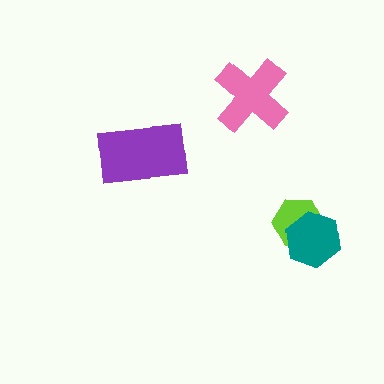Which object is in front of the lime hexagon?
The teal hexagon is in front of the lime hexagon.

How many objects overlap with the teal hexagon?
1 object overlaps with the teal hexagon.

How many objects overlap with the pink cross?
0 objects overlap with the pink cross.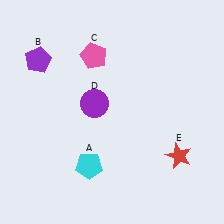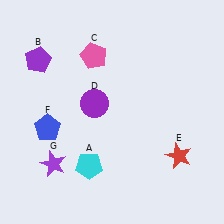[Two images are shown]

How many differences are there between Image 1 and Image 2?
There are 2 differences between the two images.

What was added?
A blue pentagon (F), a purple star (G) were added in Image 2.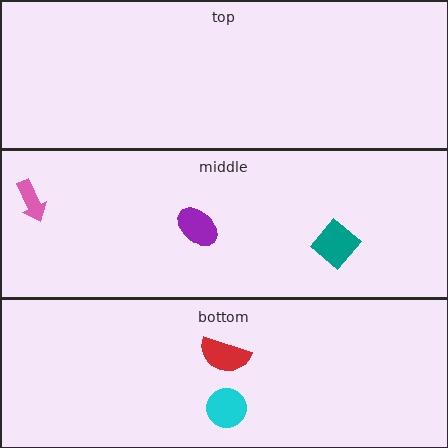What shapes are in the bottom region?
The cyan circle, the red semicircle.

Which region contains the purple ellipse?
The middle region.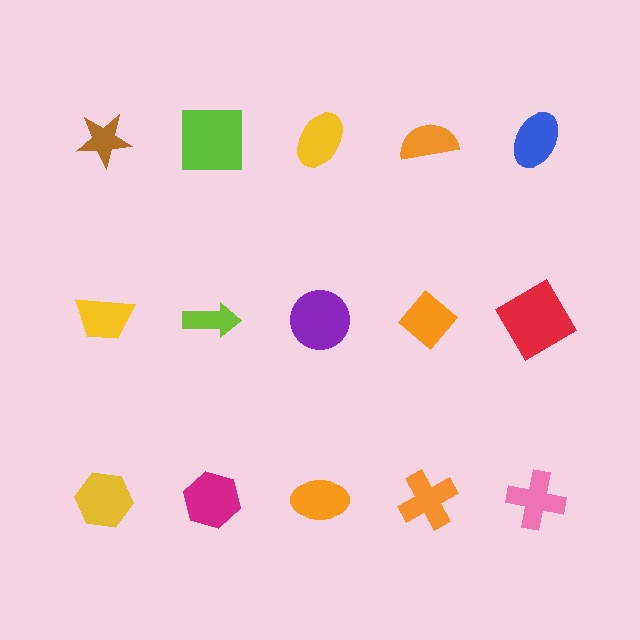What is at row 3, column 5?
A pink cross.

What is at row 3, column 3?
An orange ellipse.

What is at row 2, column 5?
A red diamond.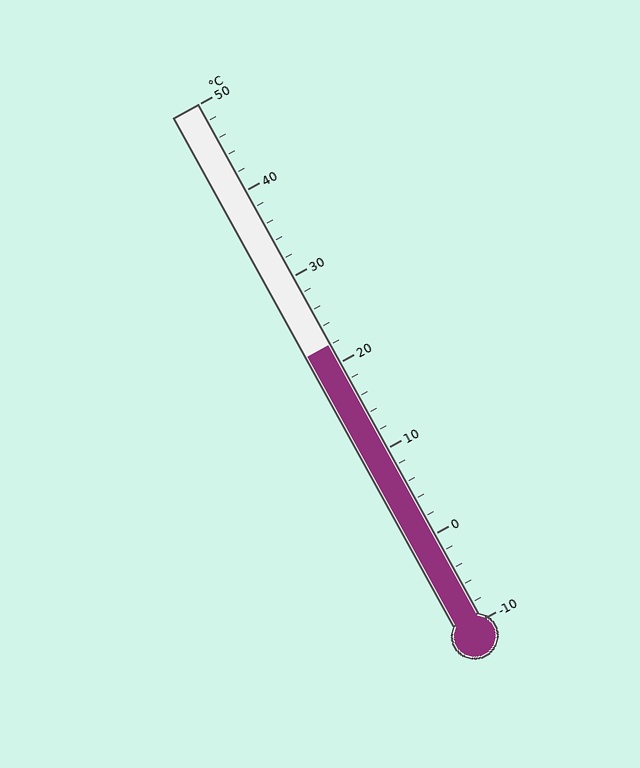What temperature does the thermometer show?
The thermometer shows approximately 22°C.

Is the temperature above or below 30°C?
The temperature is below 30°C.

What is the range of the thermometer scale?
The thermometer scale ranges from -10°C to 50°C.